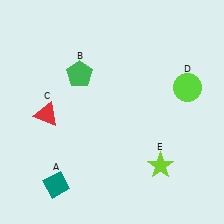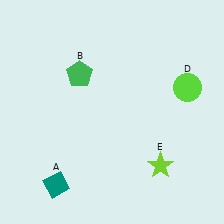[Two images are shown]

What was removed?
The red triangle (C) was removed in Image 2.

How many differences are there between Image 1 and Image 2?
There is 1 difference between the two images.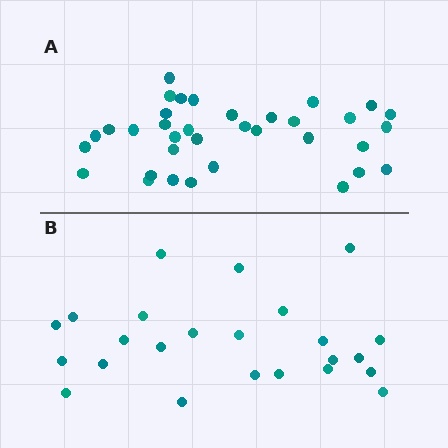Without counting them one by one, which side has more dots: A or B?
Region A (the top region) has more dots.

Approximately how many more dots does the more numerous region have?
Region A has roughly 12 or so more dots than region B.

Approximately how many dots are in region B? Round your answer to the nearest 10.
About 20 dots. (The exact count is 24, which rounds to 20.)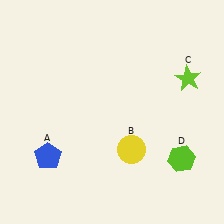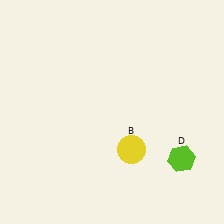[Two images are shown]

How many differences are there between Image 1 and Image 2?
There are 2 differences between the two images.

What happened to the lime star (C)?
The lime star (C) was removed in Image 2. It was in the top-right area of Image 1.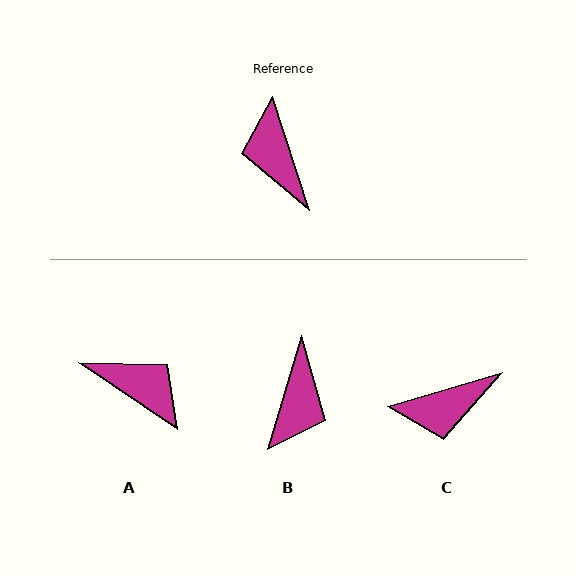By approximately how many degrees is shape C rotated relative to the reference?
Approximately 88 degrees counter-clockwise.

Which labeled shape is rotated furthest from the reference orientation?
B, about 145 degrees away.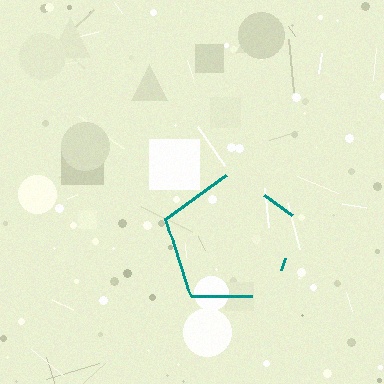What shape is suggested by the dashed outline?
The dashed outline suggests a pentagon.